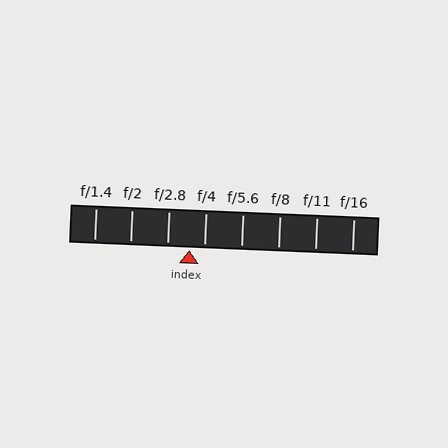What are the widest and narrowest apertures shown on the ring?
The widest aperture shown is f/1.4 and the narrowest is f/16.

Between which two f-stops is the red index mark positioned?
The index mark is between f/2.8 and f/4.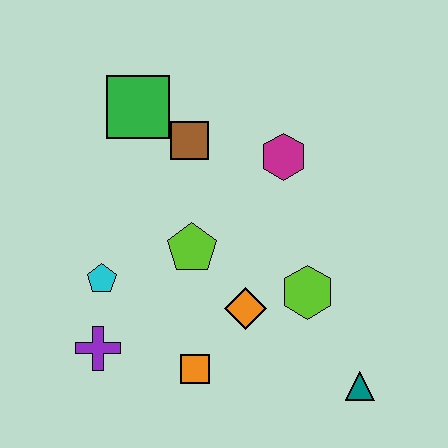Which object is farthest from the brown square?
The teal triangle is farthest from the brown square.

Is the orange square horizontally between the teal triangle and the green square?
Yes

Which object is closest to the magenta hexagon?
The brown square is closest to the magenta hexagon.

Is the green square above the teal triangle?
Yes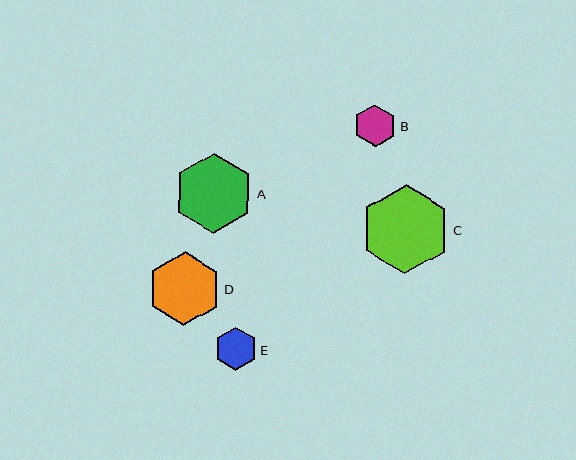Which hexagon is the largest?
Hexagon C is the largest with a size of approximately 89 pixels.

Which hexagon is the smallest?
Hexagon B is the smallest with a size of approximately 42 pixels.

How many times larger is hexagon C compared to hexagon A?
Hexagon C is approximately 1.1 times the size of hexagon A.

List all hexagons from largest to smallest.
From largest to smallest: C, A, D, E, B.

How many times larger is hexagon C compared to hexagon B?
Hexagon C is approximately 2.1 times the size of hexagon B.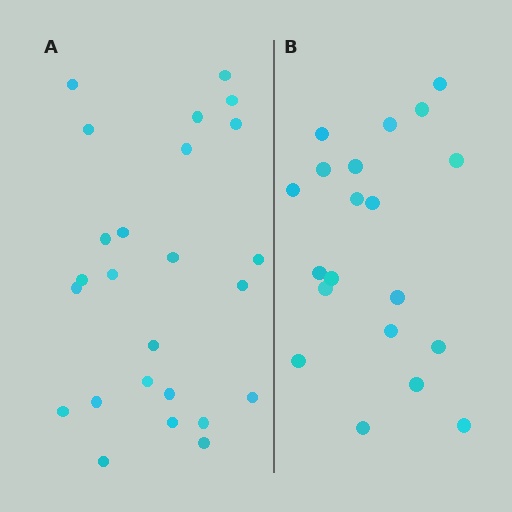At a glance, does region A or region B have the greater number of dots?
Region A (the left region) has more dots.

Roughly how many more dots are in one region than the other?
Region A has about 5 more dots than region B.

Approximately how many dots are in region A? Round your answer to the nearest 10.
About 20 dots. (The exact count is 25, which rounds to 20.)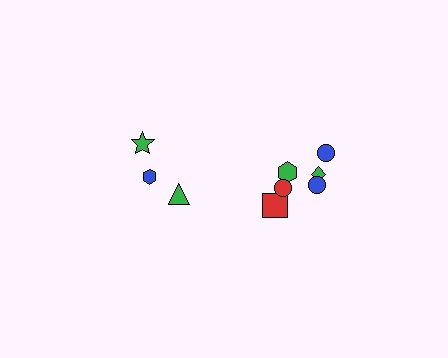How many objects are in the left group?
There are 3 objects.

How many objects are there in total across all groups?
There are 9 objects.